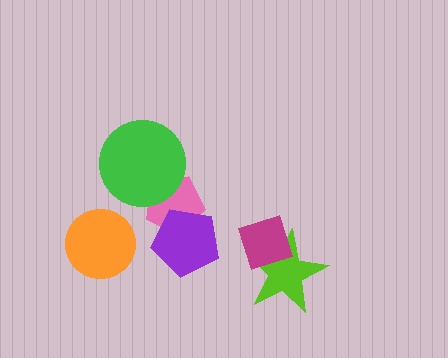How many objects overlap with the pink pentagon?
2 objects overlap with the pink pentagon.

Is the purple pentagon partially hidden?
No, no other shape covers it.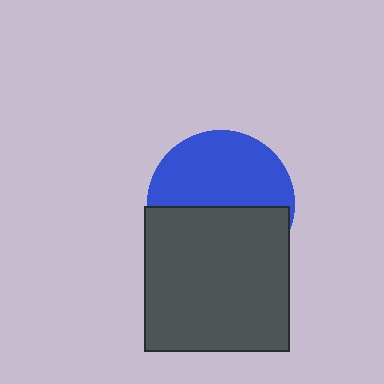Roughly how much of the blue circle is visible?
About half of it is visible (roughly 52%).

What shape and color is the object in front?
The object in front is a dark gray square.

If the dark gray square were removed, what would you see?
You would see the complete blue circle.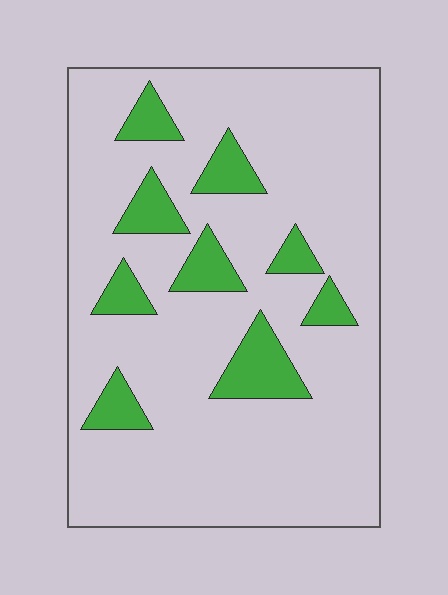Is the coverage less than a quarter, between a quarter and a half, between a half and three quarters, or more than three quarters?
Less than a quarter.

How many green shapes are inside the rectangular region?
9.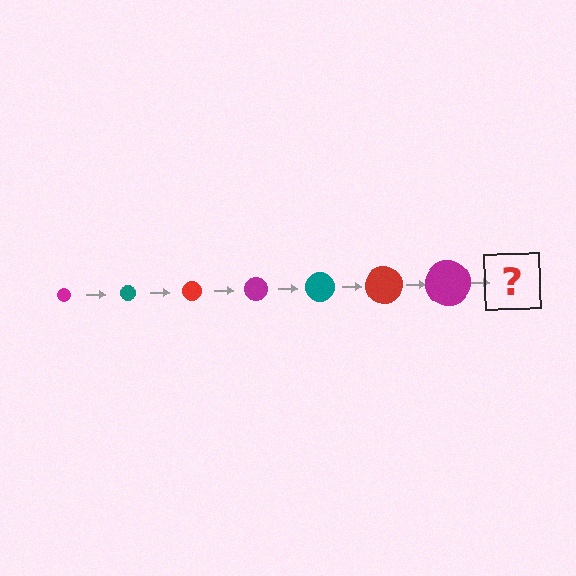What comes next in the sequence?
The next element should be a teal circle, larger than the previous one.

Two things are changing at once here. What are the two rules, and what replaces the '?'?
The two rules are that the circle grows larger each step and the color cycles through magenta, teal, and red. The '?' should be a teal circle, larger than the previous one.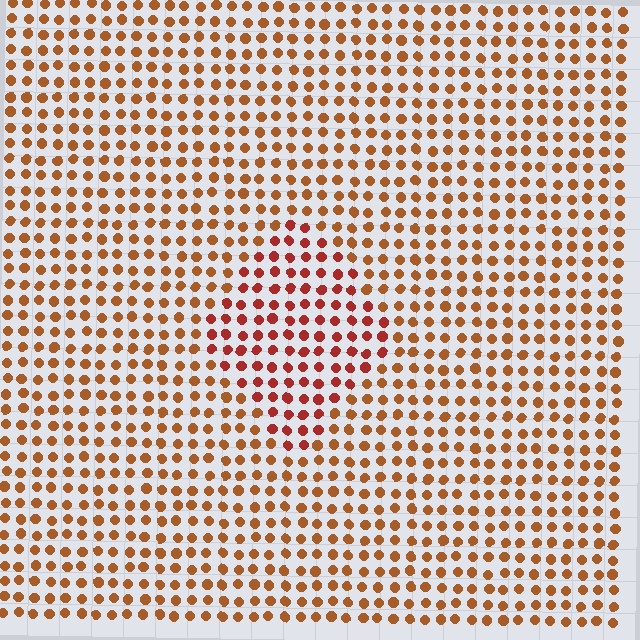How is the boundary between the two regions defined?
The boundary is defined purely by a slight shift in hue (about 24 degrees). Spacing, size, and orientation are identical on both sides.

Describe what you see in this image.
The image is filled with small brown elements in a uniform arrangement. A diamond-shaped region is visible where the elements are tinted to a slightly different hue, forming a subtle color boundary.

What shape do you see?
I see a diamond.